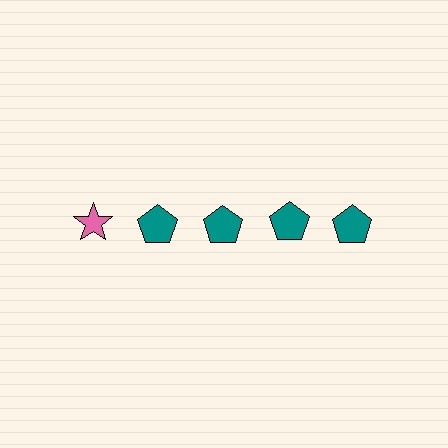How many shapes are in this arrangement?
There are 5 shapes arranged in a grid pattern.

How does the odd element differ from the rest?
It differs in both color (pink instead of teal) and shape (star instead of pentagon).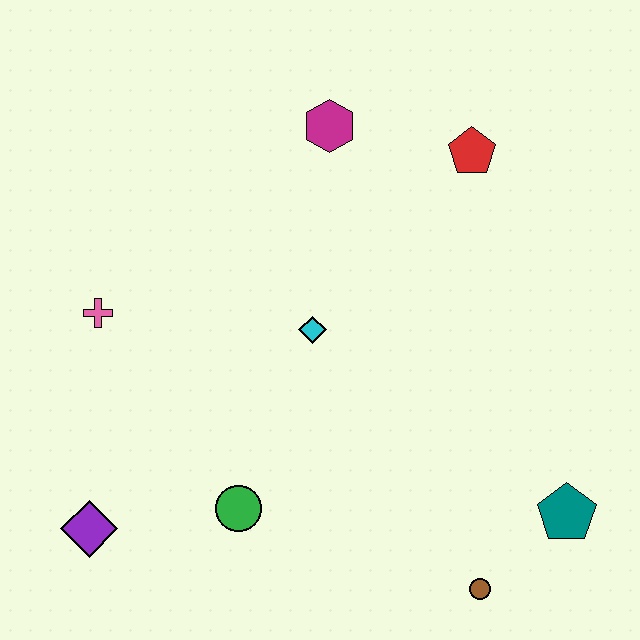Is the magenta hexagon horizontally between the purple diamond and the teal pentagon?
Yes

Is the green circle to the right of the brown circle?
No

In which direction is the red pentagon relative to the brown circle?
The red pentagon is above the brown circle.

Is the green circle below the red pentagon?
Yes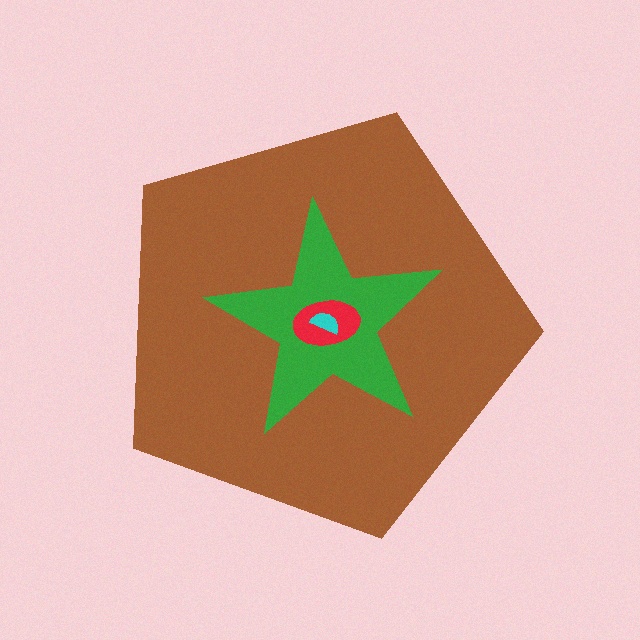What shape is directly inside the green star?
The red ellipse.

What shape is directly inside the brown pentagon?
The green star.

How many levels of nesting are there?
4.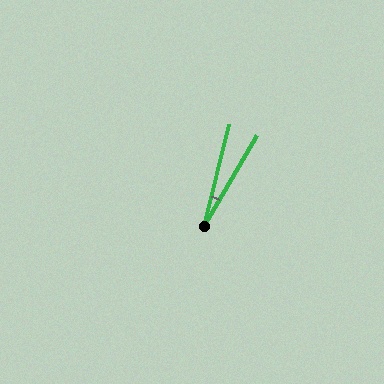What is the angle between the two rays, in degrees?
Approximately 16 degrees.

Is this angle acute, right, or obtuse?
It is acute.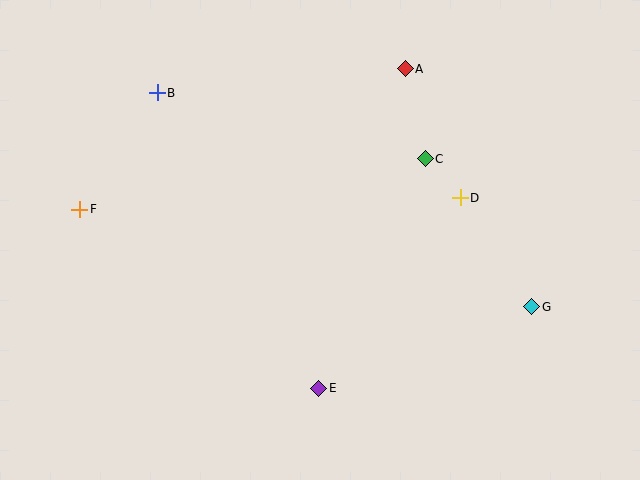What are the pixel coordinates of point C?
Point C is at (425, 159).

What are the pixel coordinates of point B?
Point B is at (157, 93).